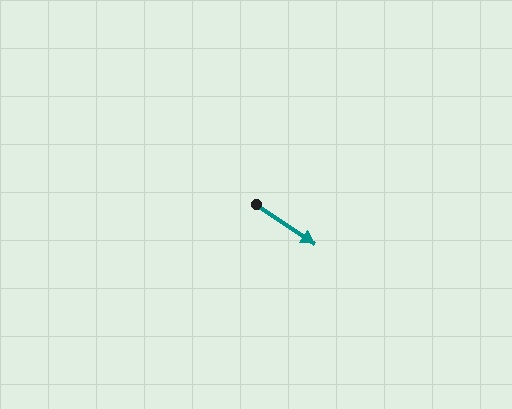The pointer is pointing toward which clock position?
Roughly 4 o'clock.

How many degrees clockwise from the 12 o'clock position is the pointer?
Approximately 124 degrees.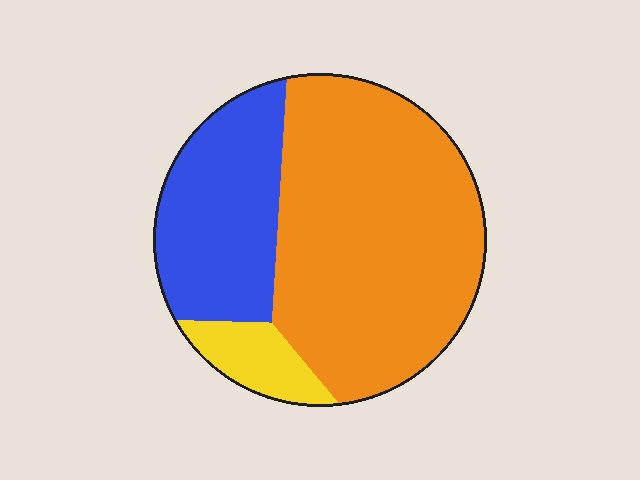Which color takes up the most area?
Orange, at roughly 65%.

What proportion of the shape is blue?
Blue covers 28% of the shape.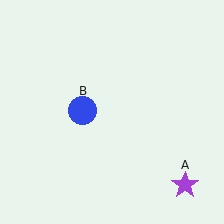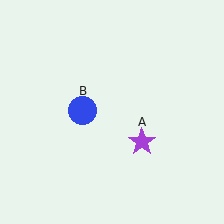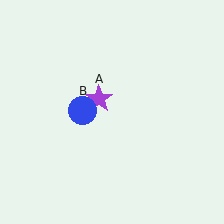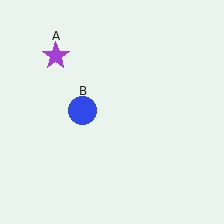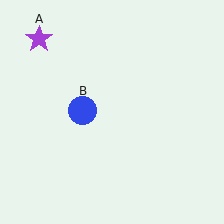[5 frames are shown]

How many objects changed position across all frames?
1 object changed position: purple star (object A).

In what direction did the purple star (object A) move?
The purple star (object A) moved up and to the left.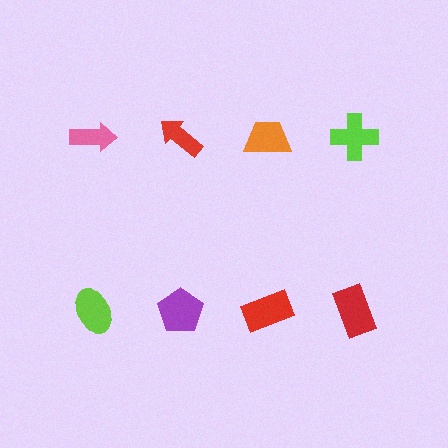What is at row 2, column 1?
A lime ellipse.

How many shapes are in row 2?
4 shapes.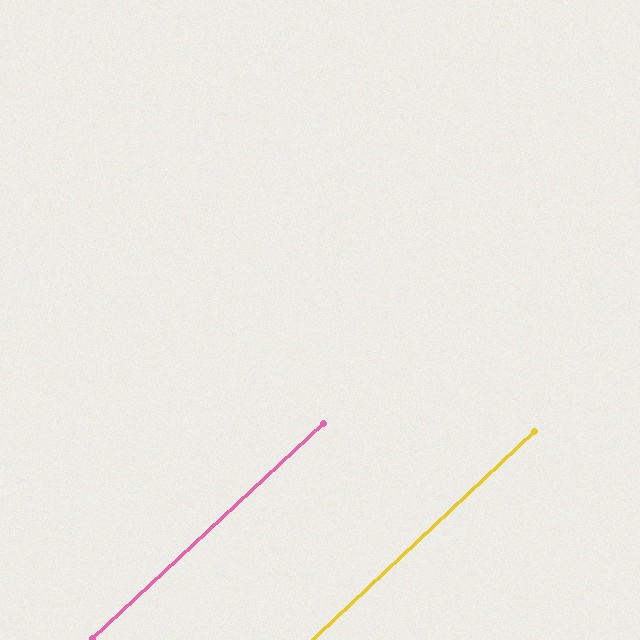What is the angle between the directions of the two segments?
Approximately 0 degrees.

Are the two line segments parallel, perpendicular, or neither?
Parallel — their directions differ by only 0.3°.